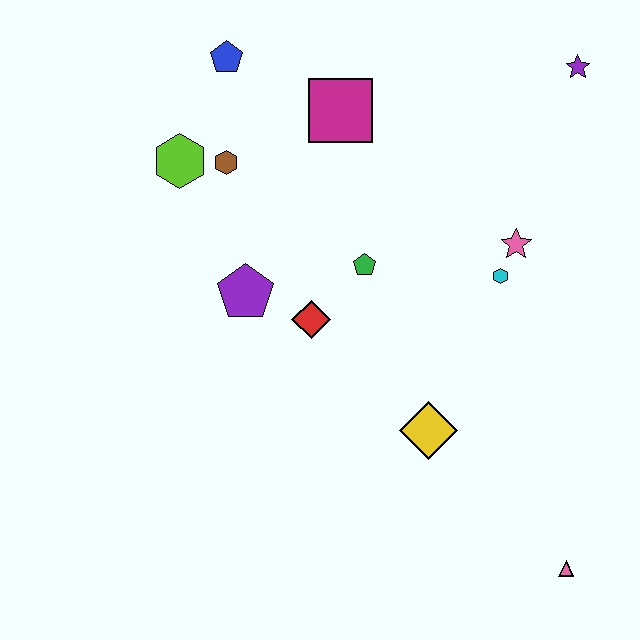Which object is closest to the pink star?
The cyan hexagon is closest to the pink star.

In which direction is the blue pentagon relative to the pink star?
The blue pentagon is to the left of the pink star.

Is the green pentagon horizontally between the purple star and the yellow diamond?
No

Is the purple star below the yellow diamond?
No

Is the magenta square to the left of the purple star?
Yes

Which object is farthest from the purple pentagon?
The pink triangle is farthest from the purple pentagon.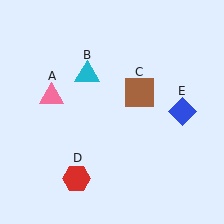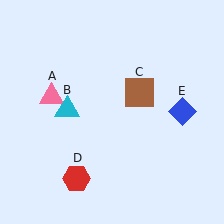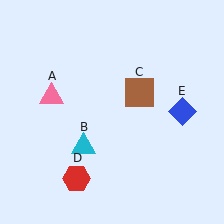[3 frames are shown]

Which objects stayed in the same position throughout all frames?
Pink triangle (object A) and brown square (object C) and red hexagon (object D) and blue diamond (object E) remained stationary.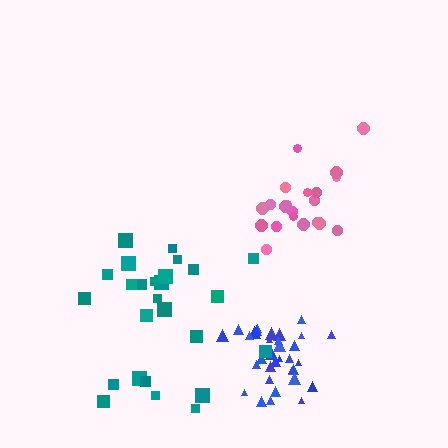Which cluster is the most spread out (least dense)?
Teal.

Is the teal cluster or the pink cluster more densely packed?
Pink.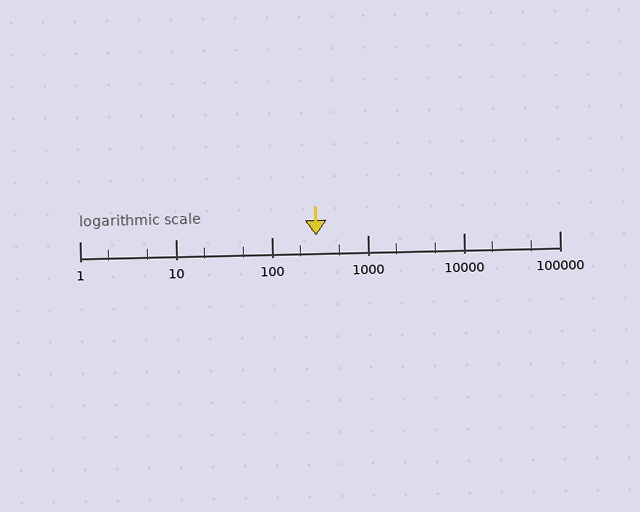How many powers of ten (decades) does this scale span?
The scale spans 5 decades, from 1 to 100000.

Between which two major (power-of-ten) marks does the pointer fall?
The pointer is between 100 and 1000.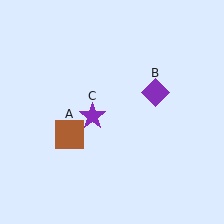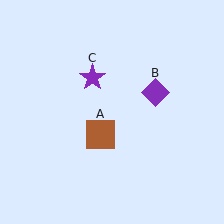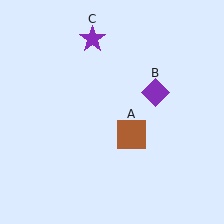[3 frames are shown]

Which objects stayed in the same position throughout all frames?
Purple diamond (object B) remained stationary.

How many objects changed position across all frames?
2 objects changed position: brown square (object A), purple star (object C).